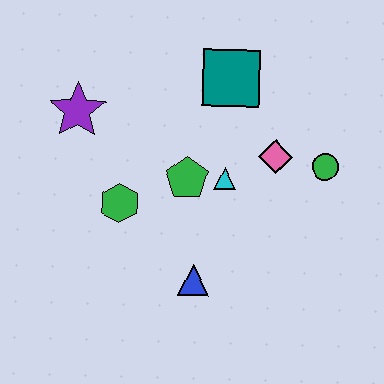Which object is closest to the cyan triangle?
The green pentagon is closest to the cyan triangle.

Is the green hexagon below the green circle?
Yes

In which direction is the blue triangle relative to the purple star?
The blue triangle is below the purple star.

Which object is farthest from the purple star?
The green circle is farthest from the purple star.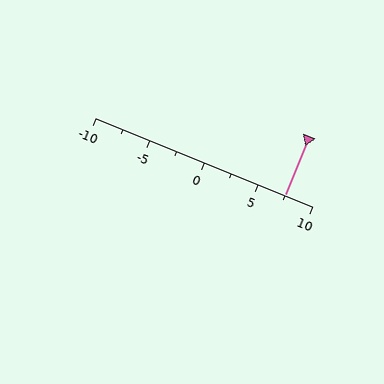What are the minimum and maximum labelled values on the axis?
The axis runs from -10 to 10.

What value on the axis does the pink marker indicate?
The marker indicates approximately 7.5.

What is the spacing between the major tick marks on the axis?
The major ticks are spaced 5 apart.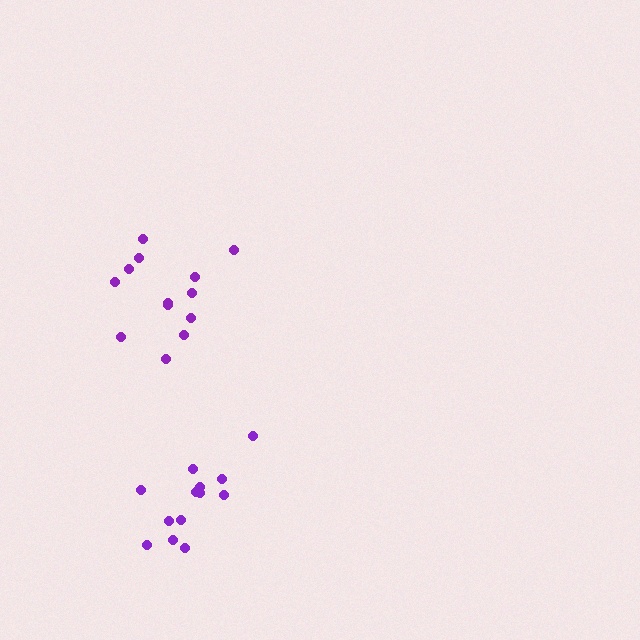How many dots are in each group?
Group 1: 13 dots, Group 2: 14 dots (27 total).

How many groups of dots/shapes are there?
There are 2 groups.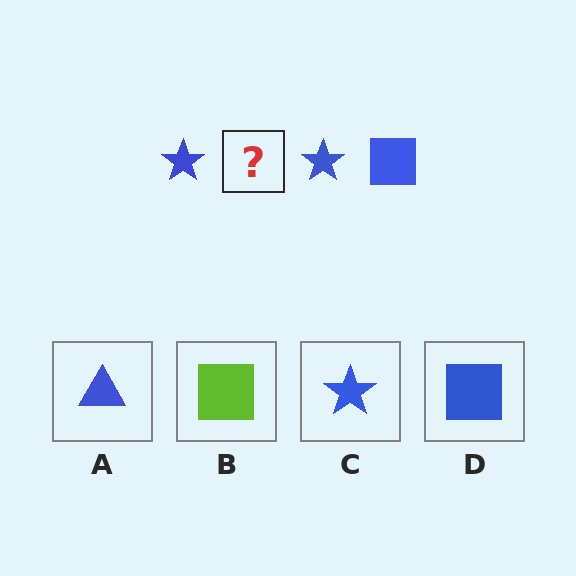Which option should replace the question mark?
Option D.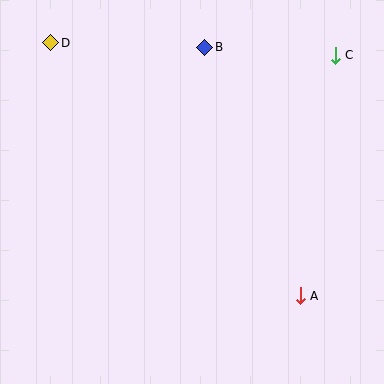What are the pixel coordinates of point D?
Point D is at (51, 43).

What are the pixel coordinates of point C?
Point C is at (335, 55).